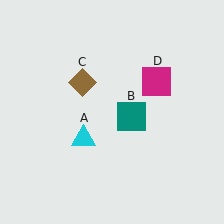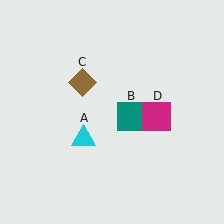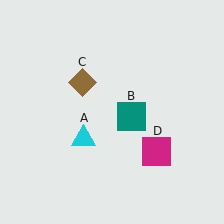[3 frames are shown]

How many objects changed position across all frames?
1 object changed position: magenta square (object D).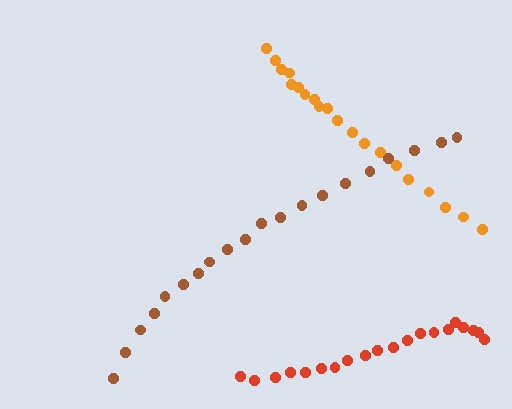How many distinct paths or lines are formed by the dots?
There are 3 distinct paths.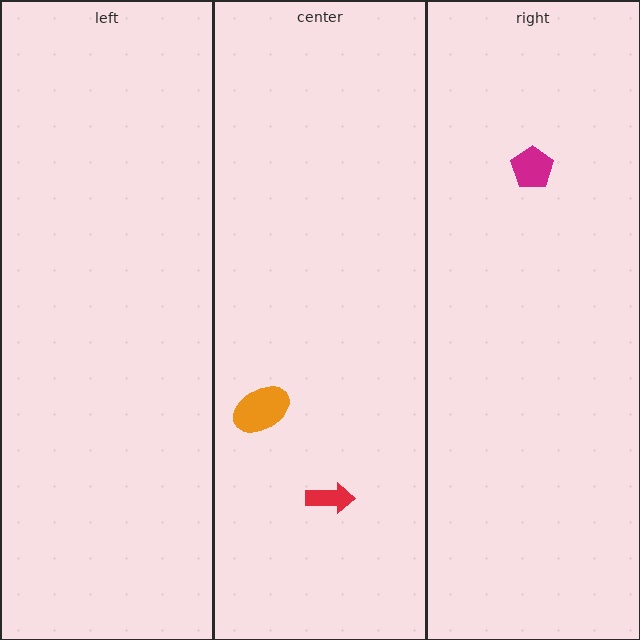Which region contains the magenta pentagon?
The right region.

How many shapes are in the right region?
1.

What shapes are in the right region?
The magenta pentagon.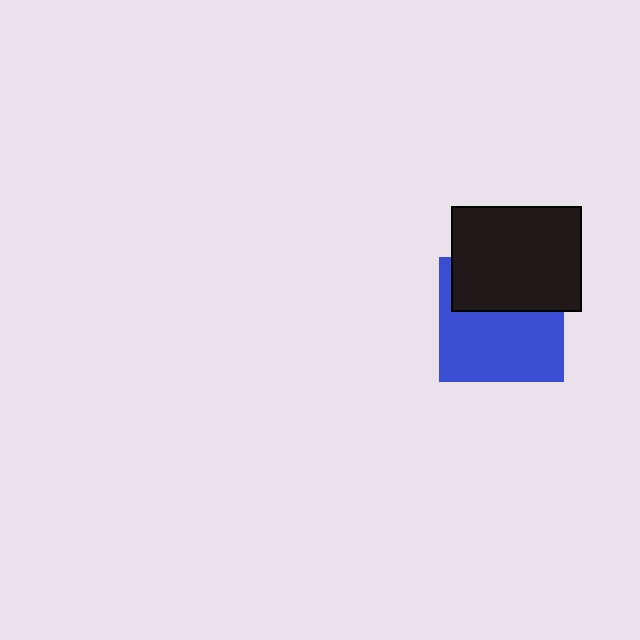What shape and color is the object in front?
The object in front is a black rectangle.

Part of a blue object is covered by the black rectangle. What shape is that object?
It is a square.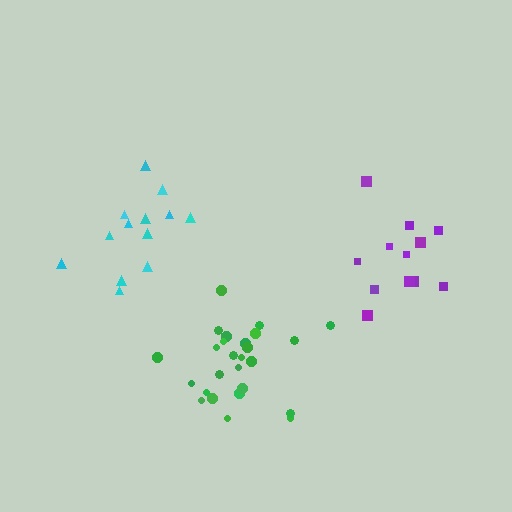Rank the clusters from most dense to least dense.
green, purple, cyan.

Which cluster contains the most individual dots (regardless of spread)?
Green (26).